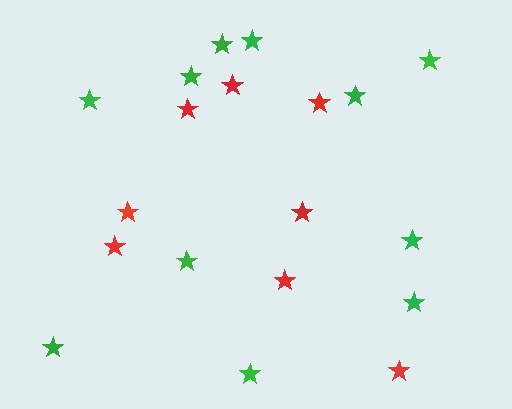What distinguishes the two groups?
There are 2 groups: one group of green stars (11) and one group of red stars (8).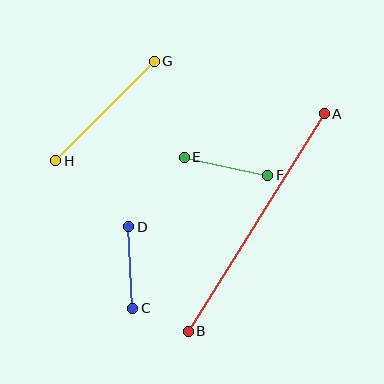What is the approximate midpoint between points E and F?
The midpoint is at approximately (226, 166) pixels.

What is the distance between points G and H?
The distance is approximately 140 pixels.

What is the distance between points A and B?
The distance is approximately 257 pixels.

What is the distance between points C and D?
The distance is approximately 82 pixels.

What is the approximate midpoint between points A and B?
The midpoint is at approximately (256, 222) pixels.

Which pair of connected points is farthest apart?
Points A and B are farthest apart.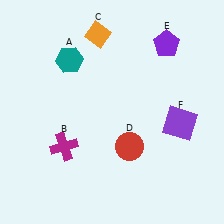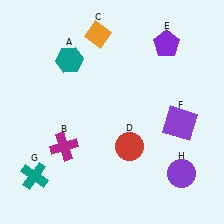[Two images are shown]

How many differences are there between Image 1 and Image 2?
There are 2 differences between the two images.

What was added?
A teal cross (G), a purple circle (H) were added in Image 2.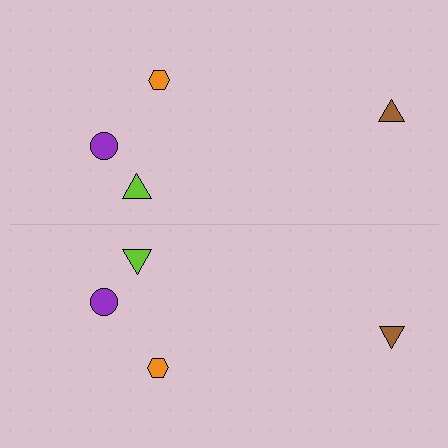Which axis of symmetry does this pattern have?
The pattern has a horizontal axis of symmetry running through the center of the image.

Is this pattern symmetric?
Yes, this pattern has bilateral (reflection) symmetry.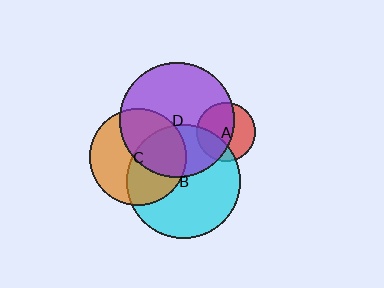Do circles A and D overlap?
Yes.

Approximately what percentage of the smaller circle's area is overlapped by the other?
Approximately 60%.